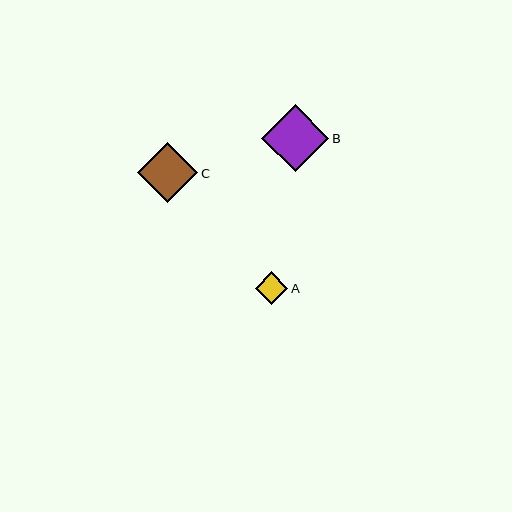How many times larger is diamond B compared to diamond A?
Diamond B is approximately 2.1 times the size of diamond A.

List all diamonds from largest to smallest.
From largest to smallest: B, C, A.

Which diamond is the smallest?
Diamond A is the smallest with a size of approximately 33 pixels.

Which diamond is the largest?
Diamond B is the largest with a size of approximately 67 pixels.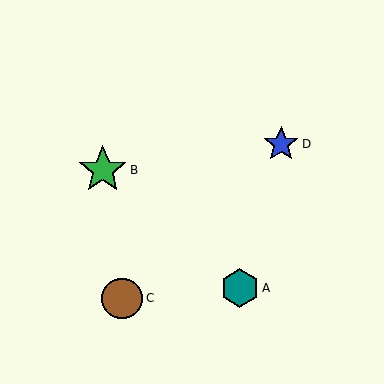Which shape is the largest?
The green star (labeled B) is the largest.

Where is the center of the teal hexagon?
The center of the teal hexagon is at (240, 288).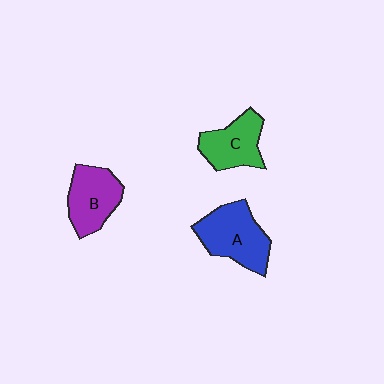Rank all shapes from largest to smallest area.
From largest to smallest: A (blue), B (purple), C (green).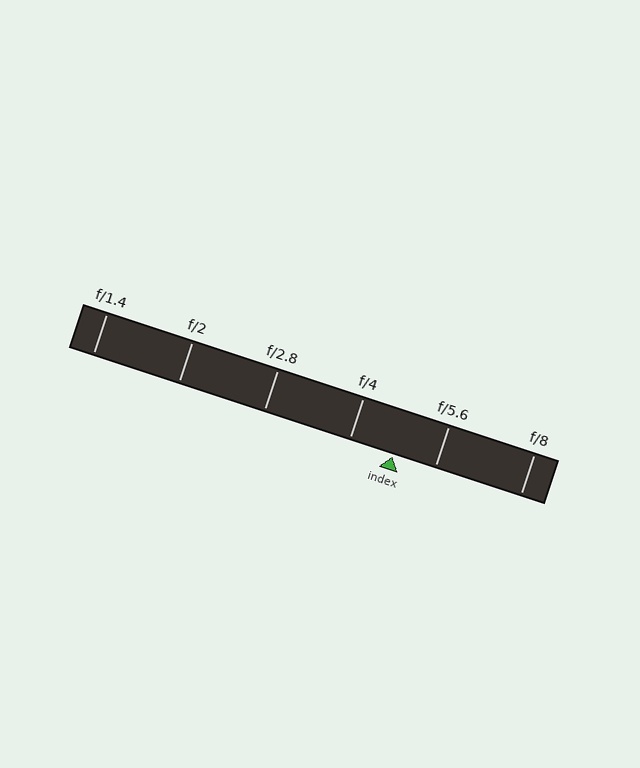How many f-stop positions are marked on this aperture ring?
There are 6 f-stop positions marked.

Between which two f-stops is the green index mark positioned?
The index mark is between f/4 and f/5.6.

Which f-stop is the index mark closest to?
The index mark is closest to f/5.6.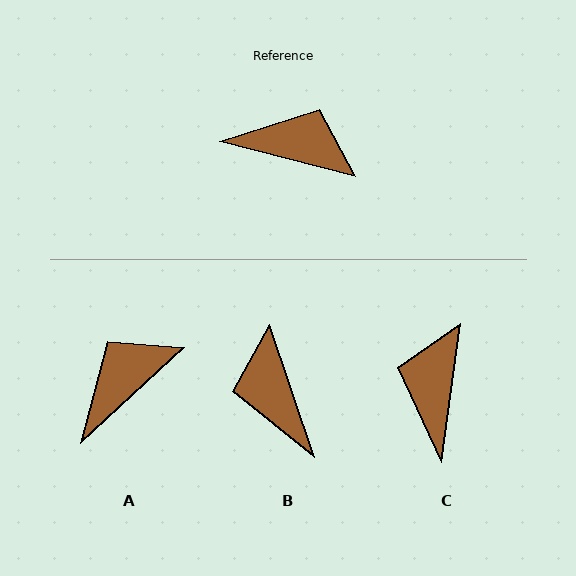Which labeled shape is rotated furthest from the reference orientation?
B, about 123 degrees away.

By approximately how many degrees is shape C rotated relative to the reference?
Approximately 97 degrees counter-clockwise.